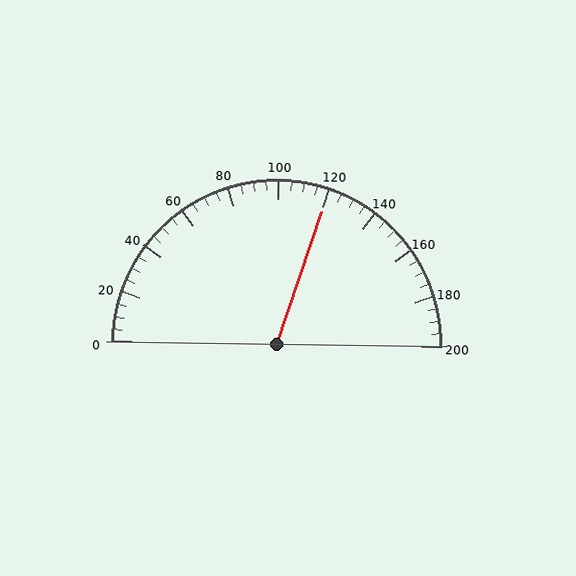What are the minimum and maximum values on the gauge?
The gauge ranges from 0 to 200.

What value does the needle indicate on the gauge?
The needle indicates approximately 120.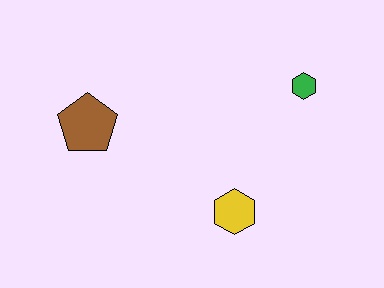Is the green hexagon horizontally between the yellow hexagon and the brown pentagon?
No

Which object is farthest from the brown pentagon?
The green hexagon is farthest from the brown pentagon.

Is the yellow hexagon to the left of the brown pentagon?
No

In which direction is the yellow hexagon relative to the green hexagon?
The yellow hexagon is below the green hexagon.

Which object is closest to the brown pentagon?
The yellow hexagon is closest to the brown pentagon.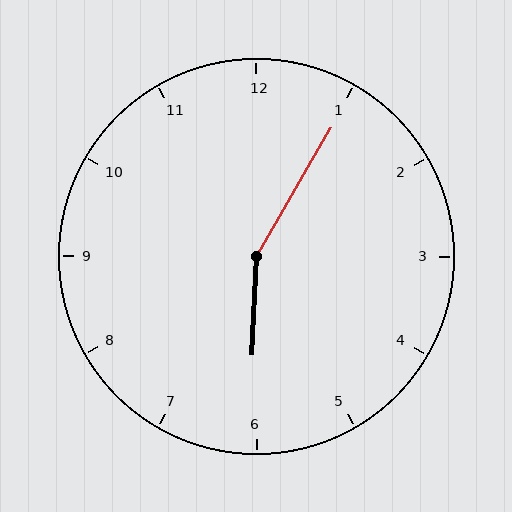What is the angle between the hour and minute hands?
Approximately 152 degrees.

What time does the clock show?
6:05.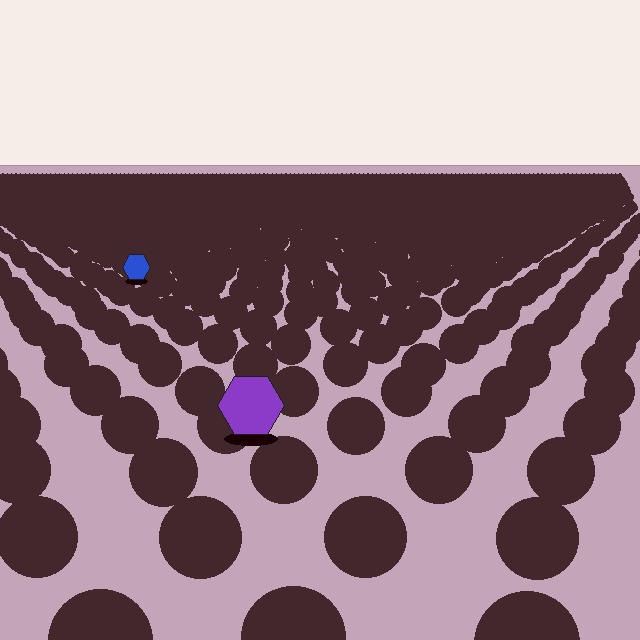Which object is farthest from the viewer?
The blue hexagon is farthest from the viewer. It appears smaller and the ground texture around it is denser.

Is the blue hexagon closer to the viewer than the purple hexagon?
No. The purple hexagon is closer — you can tell from the texture gradient: the ground texture is coarser near it.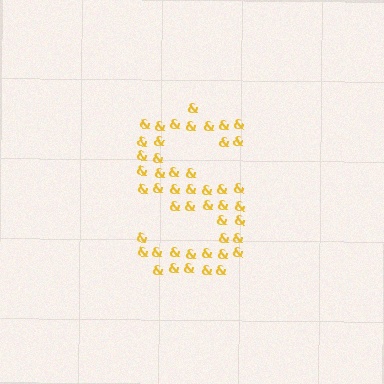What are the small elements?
The small elements are ampersands.